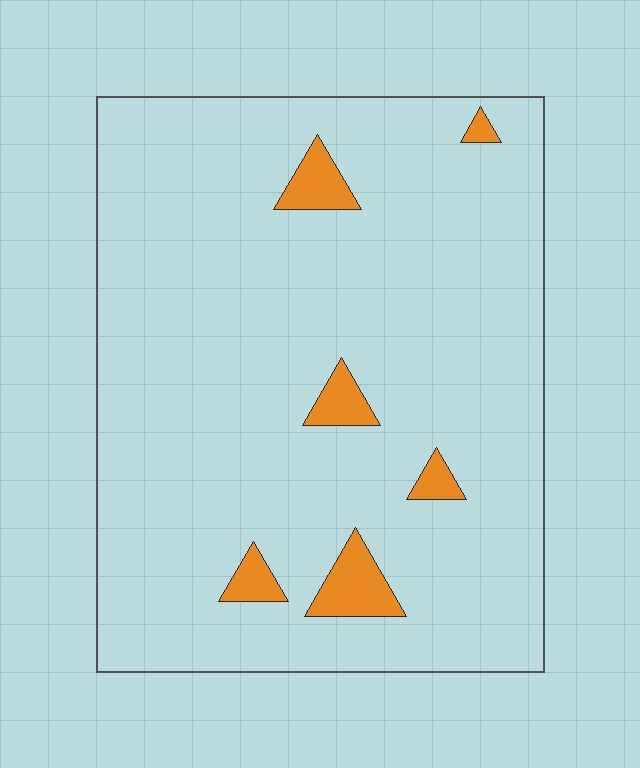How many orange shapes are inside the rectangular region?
6.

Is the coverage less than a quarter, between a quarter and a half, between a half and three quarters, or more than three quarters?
Less than a quarter.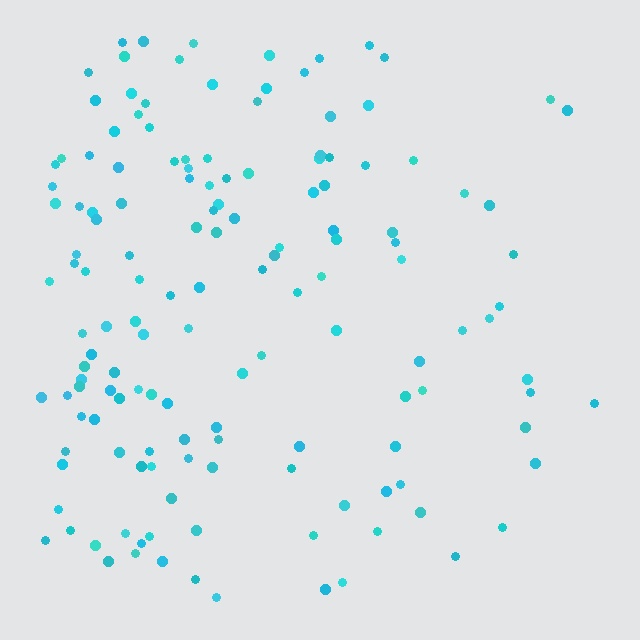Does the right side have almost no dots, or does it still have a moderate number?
Still a moderate number, just noticeably fewer than the left.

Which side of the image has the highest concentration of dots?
The left.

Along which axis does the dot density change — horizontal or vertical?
Horizontal.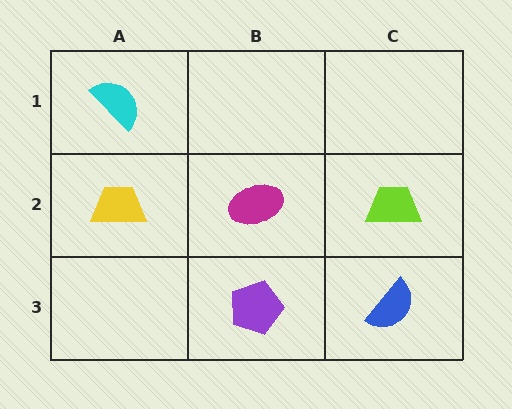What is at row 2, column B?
A magenta ellipse.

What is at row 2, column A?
A yellow trapezoid.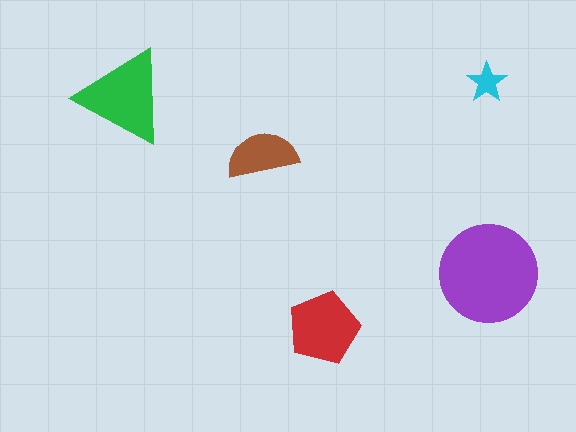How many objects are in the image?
There are 5 objects in the image.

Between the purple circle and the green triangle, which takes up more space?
The purple circle.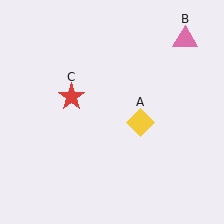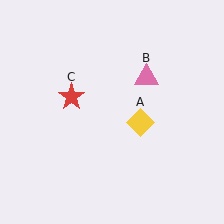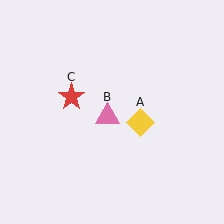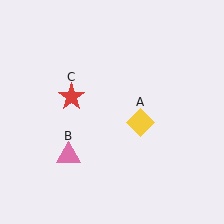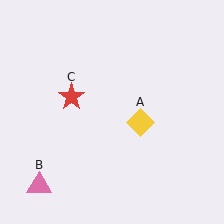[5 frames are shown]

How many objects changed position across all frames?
1 object changed position: pink triangle (object B).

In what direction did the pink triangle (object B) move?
The pink triangle (object B) moved down and to the left.